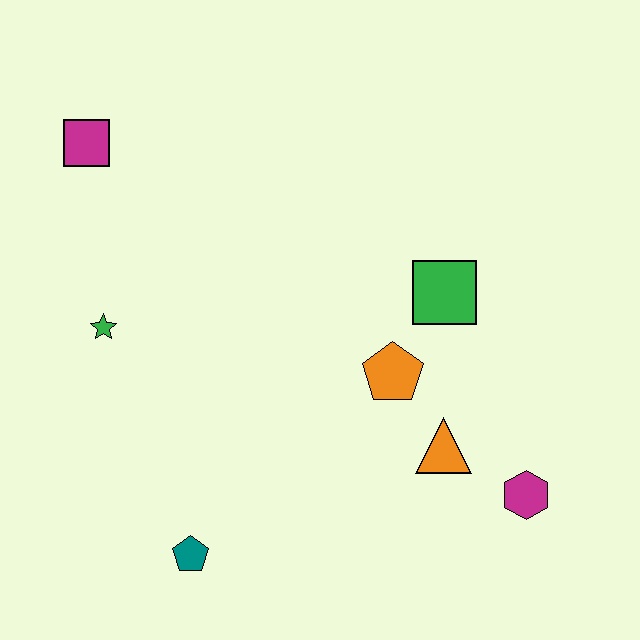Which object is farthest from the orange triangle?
The magenta square is farthest from the orange triangle.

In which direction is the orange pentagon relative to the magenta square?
The orange pentagon is to the right of the magenta square.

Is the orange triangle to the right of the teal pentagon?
Yes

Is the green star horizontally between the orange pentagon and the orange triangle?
No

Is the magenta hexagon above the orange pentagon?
No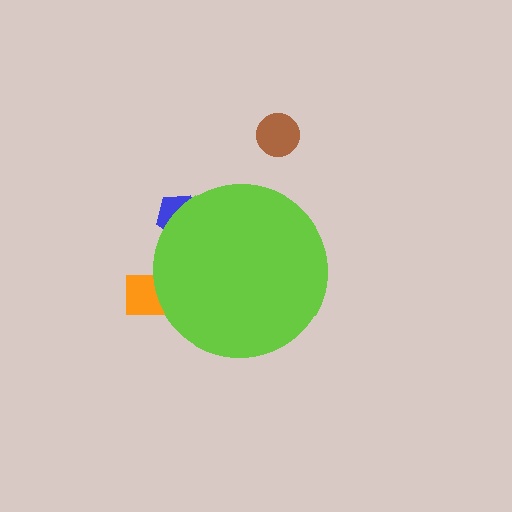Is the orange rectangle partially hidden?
Yes, the orange rectangle is partially hidden behind the lime circle.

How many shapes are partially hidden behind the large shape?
2 shapes are partially hidden.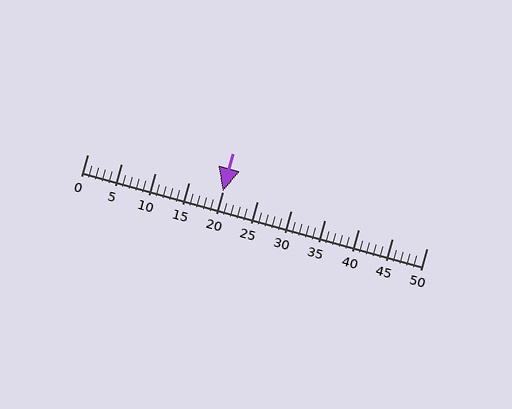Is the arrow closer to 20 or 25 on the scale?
The arrow is closer to 20.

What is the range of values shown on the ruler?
The ruler shows values from 0 to 50.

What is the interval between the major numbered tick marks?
The major tick marks are spaced 5 units apart.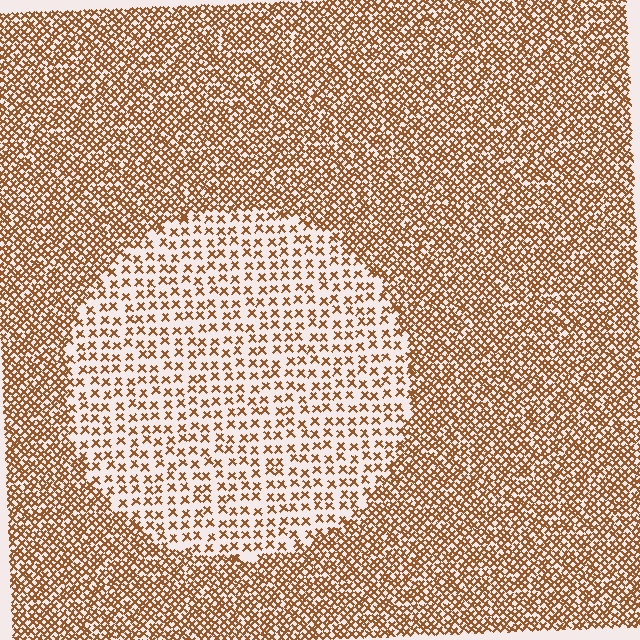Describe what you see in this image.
The image contains small brown elements arranged at two different densities. A circle-shaped region is visible where the elements are less densely packed than the surrounding area.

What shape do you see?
I see a circle.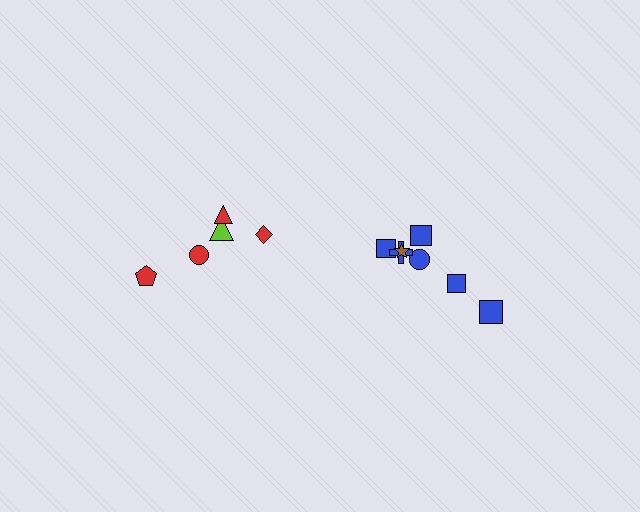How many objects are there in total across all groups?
There are 12 objects.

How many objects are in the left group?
There are 5 objects.